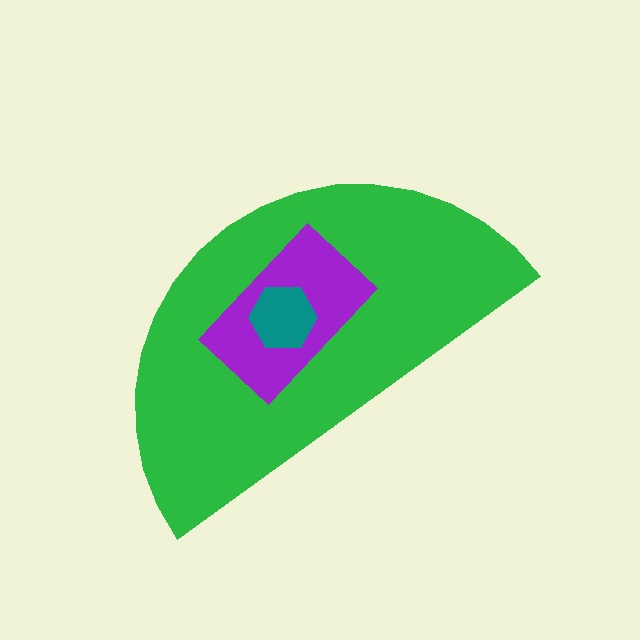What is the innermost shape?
The teal hexagon.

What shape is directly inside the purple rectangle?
The teal hexagon.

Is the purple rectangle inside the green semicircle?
Yes.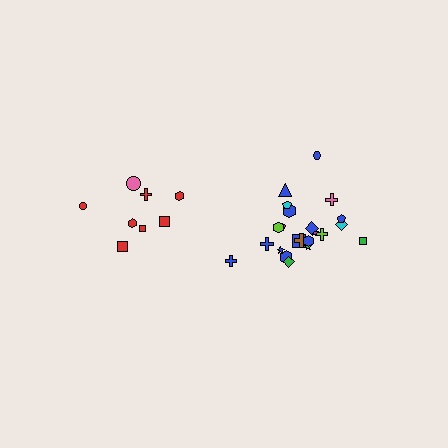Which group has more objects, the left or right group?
The right group.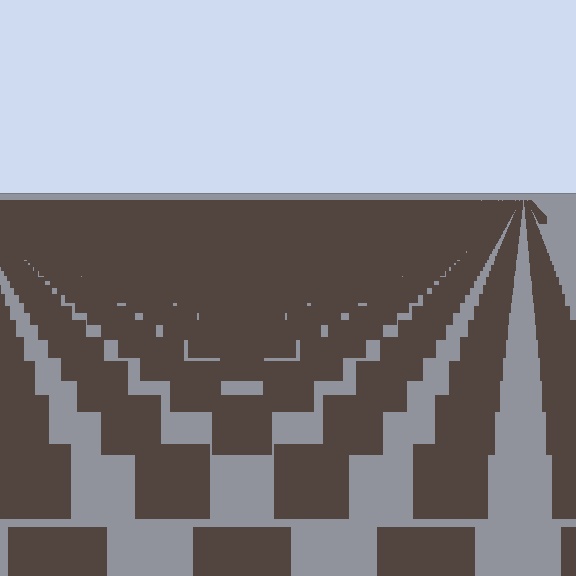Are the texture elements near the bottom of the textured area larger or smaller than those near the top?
Larger. Near the bottom, elements are closer to the viewer and appear at a bigger on-screen size.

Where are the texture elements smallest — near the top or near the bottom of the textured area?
Near the top.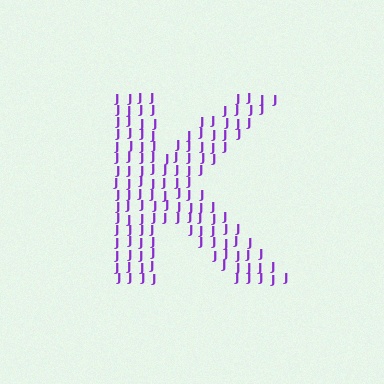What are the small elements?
The small elements are letter J's.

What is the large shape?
The large shape is the letter K.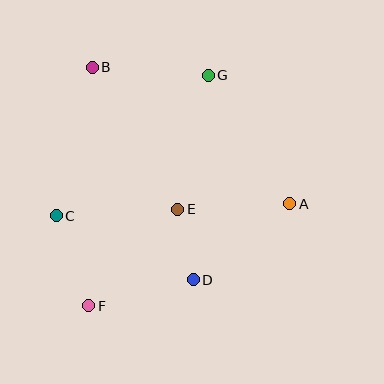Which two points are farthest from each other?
Points F and G are farthest from each other.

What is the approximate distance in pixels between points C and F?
The distance between C and F is approximately 96 pixels.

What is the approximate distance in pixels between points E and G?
The distance between E and G is approximately 137 pixels.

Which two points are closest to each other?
Points D and E are closest to each other.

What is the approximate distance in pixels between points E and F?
The distance between E and F is approximately 132 pixels.